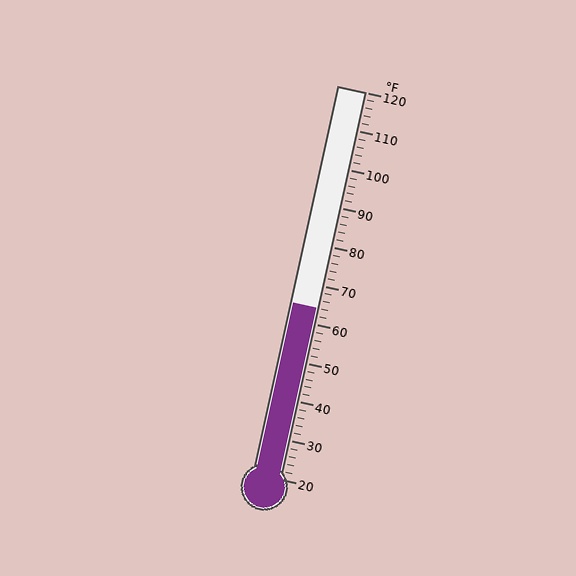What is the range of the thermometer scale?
The thermometer scale ranges from 20°F to 120°F.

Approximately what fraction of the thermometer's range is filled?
The thermometer is filled to approximately 45% of its range.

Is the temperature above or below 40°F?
The temperature is above 40°F.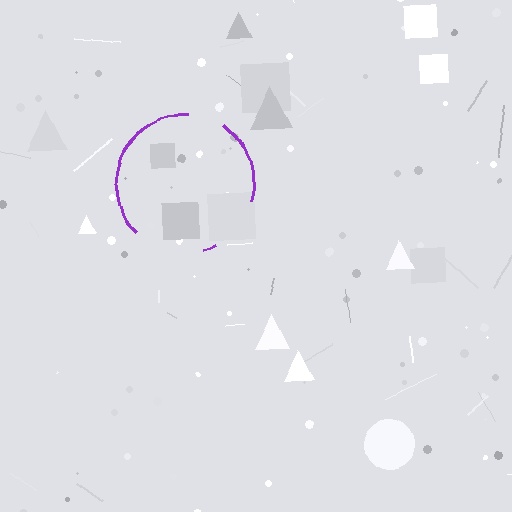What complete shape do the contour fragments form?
The contour fragments form a circle.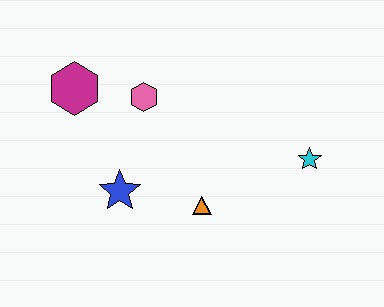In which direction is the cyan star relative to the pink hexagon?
The cyan star is to the right of the pink hexagon.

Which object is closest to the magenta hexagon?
The pink hexagon is closest to the magenta hexagon.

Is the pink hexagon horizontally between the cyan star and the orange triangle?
No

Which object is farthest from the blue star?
The cyan star is farthest from the blue star.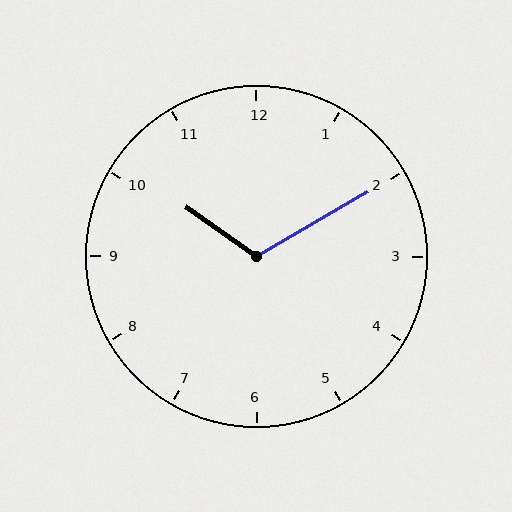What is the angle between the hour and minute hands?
Approximately 115 degrees.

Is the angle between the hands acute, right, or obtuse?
It is obtuse.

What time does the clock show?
10:10.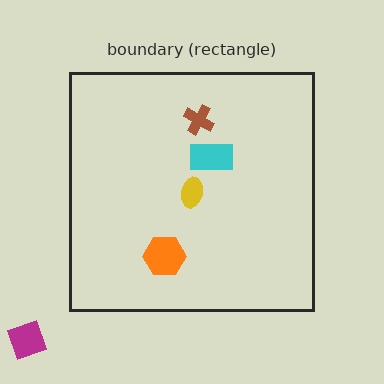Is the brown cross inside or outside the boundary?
Inside.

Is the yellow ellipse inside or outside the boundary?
Inside.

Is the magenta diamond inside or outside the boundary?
Outside.